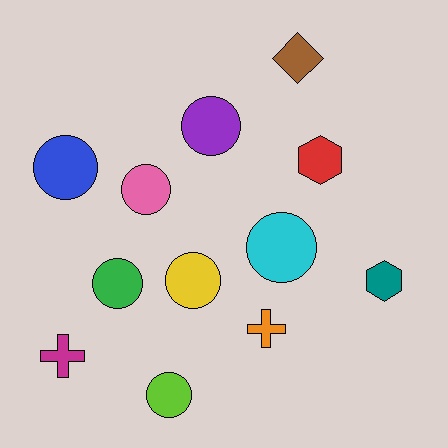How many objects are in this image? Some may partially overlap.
There are 12 objects.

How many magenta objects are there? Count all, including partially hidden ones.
There is 1 magenta object.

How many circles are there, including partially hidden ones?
There are 7 circles.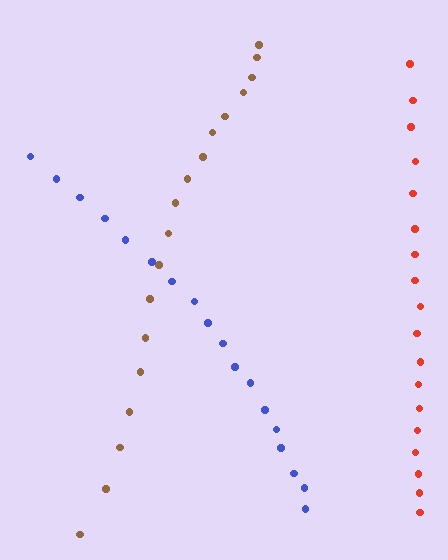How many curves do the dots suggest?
There are 3 distinct paths.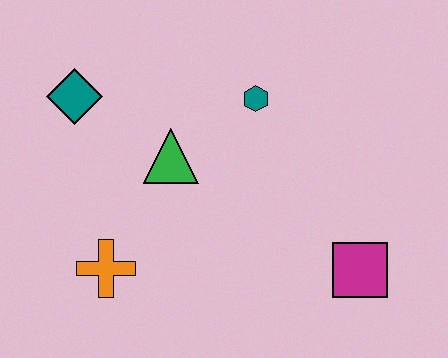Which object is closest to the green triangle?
The teal hexagon is closest to the green triangle.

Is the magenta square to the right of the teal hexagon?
Yes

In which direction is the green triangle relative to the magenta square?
The green triangle is to the left of the magenta square.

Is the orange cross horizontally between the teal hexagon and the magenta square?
No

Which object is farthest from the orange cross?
The magenta square is farthest from the orange cross.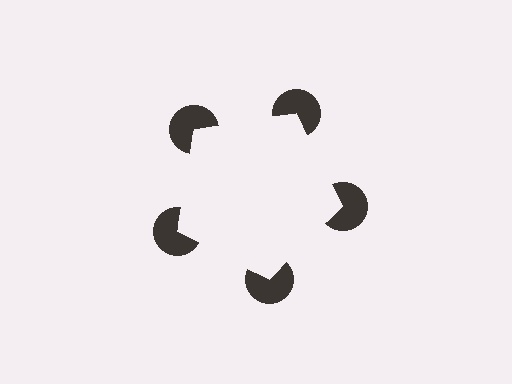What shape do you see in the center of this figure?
An illusory pentagon — its edges are inferred from the aligned wedge cuts in the pac-man discs, not physically drawn.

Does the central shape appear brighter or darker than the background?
It typically appears slightly brighter than the background, even though no actual brightness change is drawn.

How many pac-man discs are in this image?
There are 5 — one at each vertex of the illusory pentagon.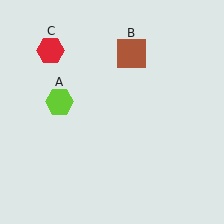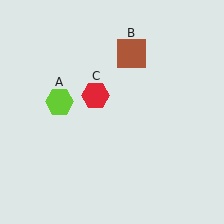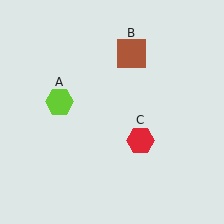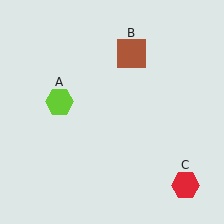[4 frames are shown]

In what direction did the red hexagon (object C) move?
The red hexagon (object C) moved down and to the right.